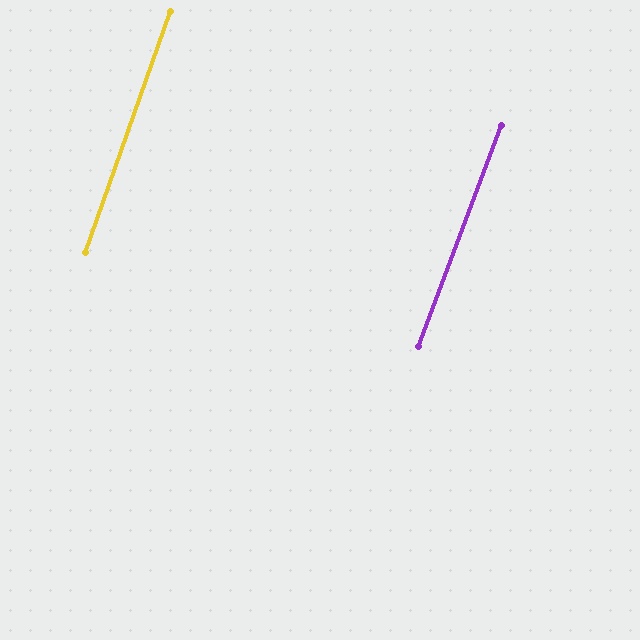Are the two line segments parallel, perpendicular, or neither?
Parallel — their directions differ by only 1.1°.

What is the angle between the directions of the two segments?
Approximately 1 degree.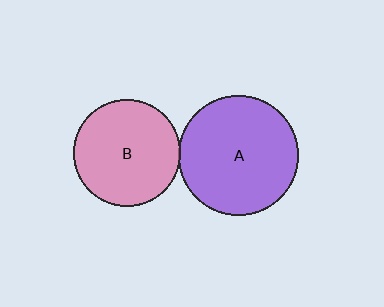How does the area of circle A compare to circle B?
Approximately 1.3 times.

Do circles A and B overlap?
Yes.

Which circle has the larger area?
Circle A (purple).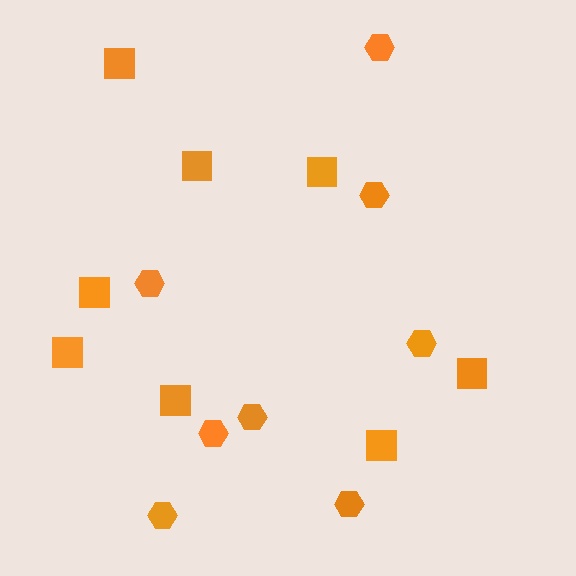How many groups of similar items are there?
There are 2 groups: one group of squares (8) and one group of hexagons (8).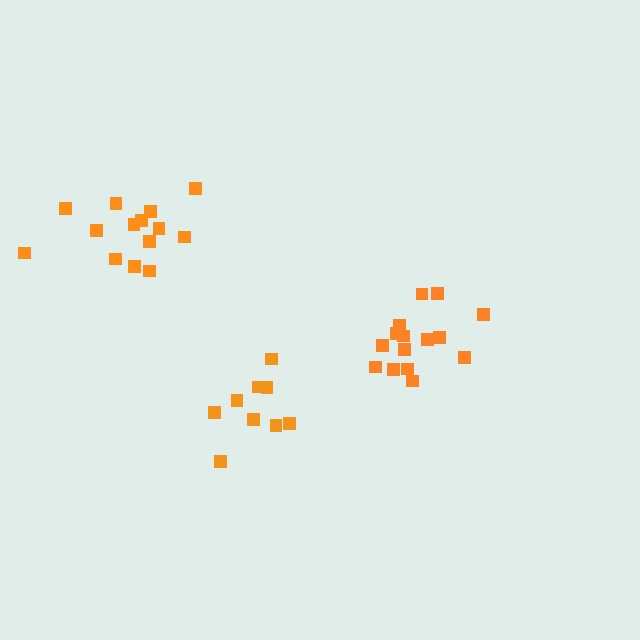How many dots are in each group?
Group 1: 15 dots, Group 2: 14 dots, Group 3: 9 dots (38 total).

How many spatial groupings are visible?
There are 3 spatial groupings.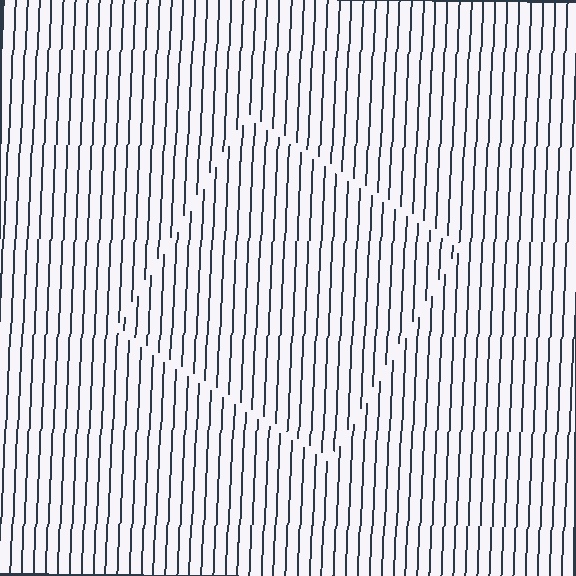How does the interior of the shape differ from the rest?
The interior of the shape contains the same grating, shifted by half a period — the contour is defined by the phase discontinuity where line-ends from the inner and outer gratings abut.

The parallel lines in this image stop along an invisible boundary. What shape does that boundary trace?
An illusory square. The interior of the shape contains the same grating, shifted by half a period — the contour is defined by the phase discontinuity where line-ends from the inner and outer gratings abut.